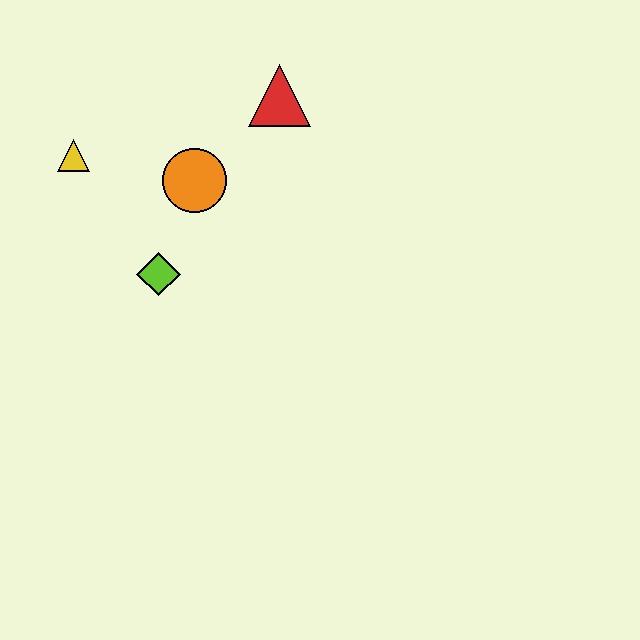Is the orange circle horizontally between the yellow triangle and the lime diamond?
No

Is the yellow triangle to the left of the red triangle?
Yes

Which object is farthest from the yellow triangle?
The red triangle is farthest from the yellow triangle.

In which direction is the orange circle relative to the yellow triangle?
The orange circle is to the right of the yellow triangle.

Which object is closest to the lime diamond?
The orange circle is closest to the lime diamond.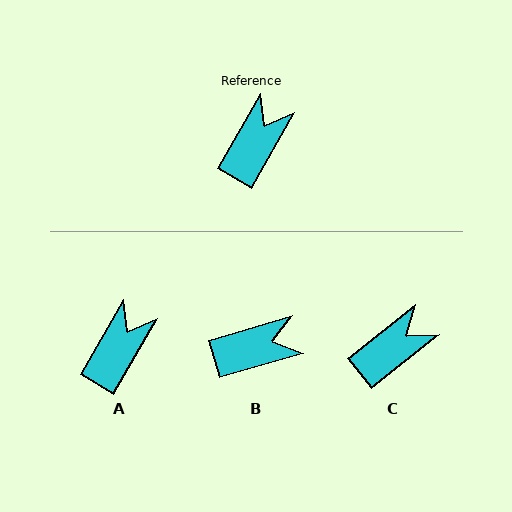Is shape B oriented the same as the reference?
No, it is off by about 44 degrees.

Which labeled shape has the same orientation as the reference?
A.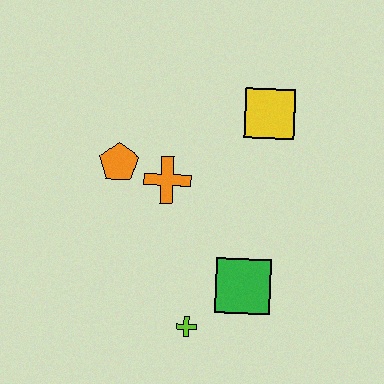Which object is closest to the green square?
The lime cross is closest to the green square.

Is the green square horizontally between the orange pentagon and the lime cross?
No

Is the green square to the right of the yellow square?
No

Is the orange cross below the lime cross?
No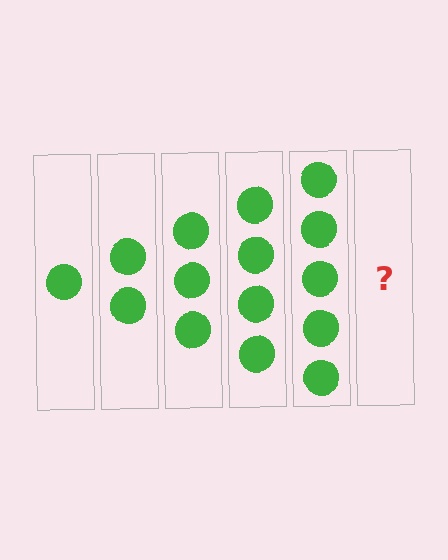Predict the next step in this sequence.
The next step is 6 circles.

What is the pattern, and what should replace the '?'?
The pattern is that each step adds one more circle. The '?' should be 6 circles.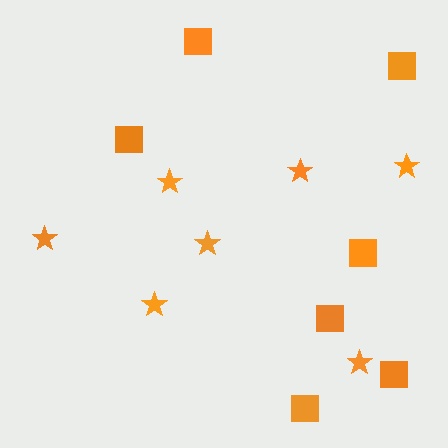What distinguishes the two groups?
There are 2 groups: one group of squares (7) and one group of stars (7).